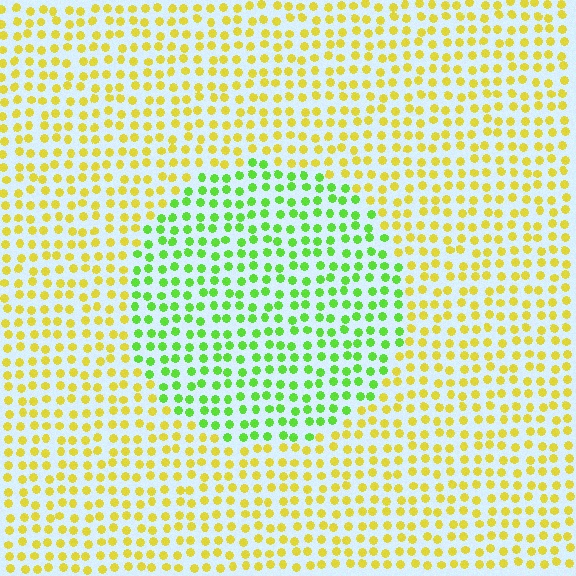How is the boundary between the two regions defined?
The boundary is defined purely by a slight shift in hue (about 51 degrees). Spacing, size, and orientation are identical on both sides.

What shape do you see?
I see a circle.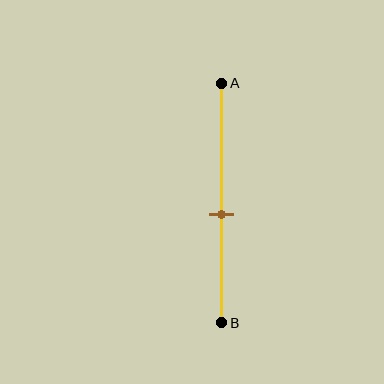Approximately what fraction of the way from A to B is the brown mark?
The brown mark is approximately 55% of the way from A to B.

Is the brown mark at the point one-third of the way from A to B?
No, the mark is at about 55% from A, not at the 33% one-third point.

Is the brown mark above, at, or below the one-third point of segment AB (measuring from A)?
The brown mark is below the one-third point of segment AB.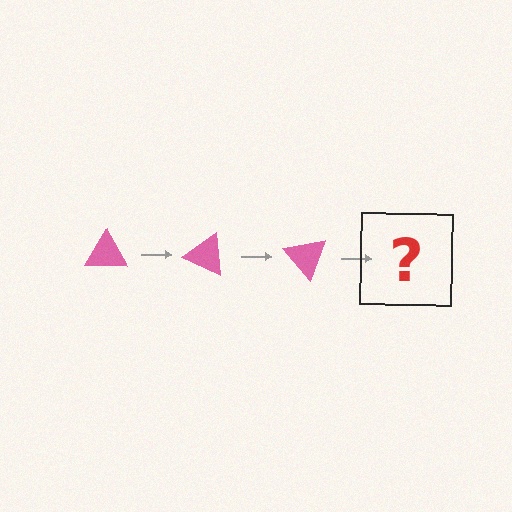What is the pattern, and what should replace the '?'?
The pattern is that the triangle rotates 25 degrees each step. The '?' should be a pink triangle rotated 75 degrees.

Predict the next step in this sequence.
The next step is a pink triangle rotated 75 degrees.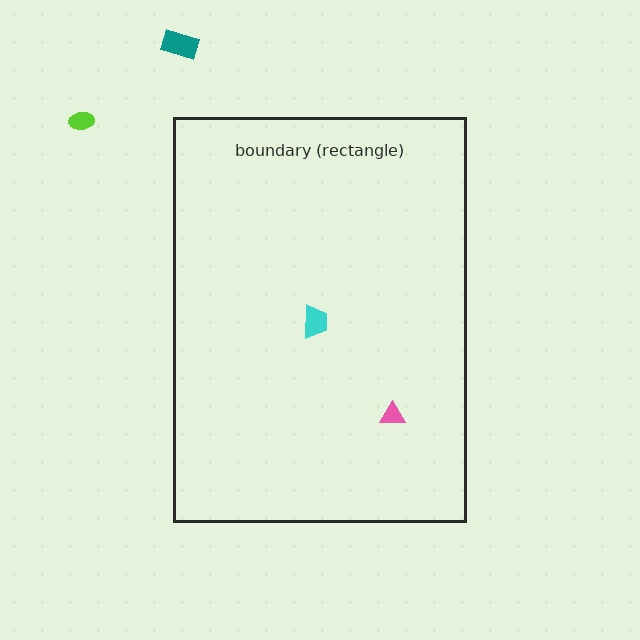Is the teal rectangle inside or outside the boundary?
Outside.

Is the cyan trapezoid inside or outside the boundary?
Inside.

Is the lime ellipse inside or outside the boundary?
Outside.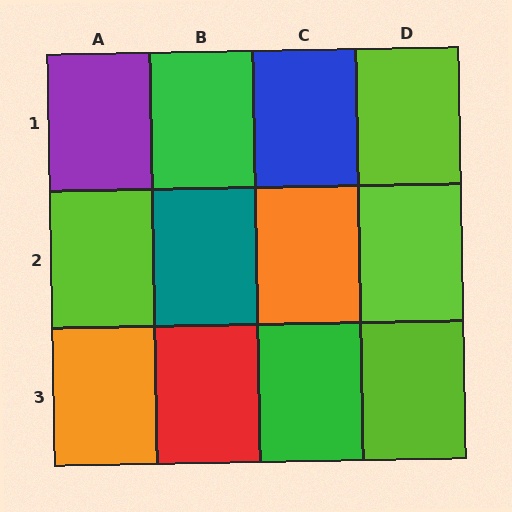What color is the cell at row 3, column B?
Red.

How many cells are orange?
2 cells are orange.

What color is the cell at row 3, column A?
Orange.